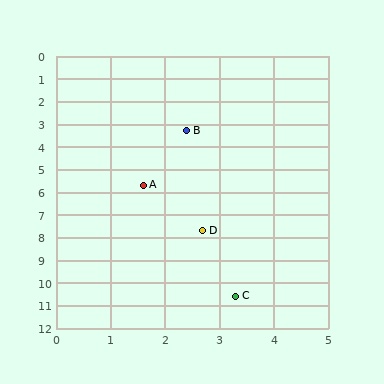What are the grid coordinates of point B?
Point B is at approximately (2.4, 3.3).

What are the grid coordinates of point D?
Point D is at approximately (2.7, 7.7).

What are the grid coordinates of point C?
Point C is at approximately (3.3, 10.6).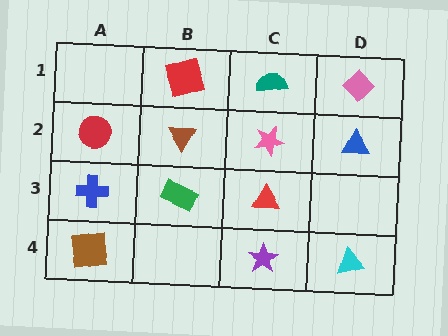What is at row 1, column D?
A pink diamond.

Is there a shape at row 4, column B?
No, that cell is empty.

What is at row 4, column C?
A purple star.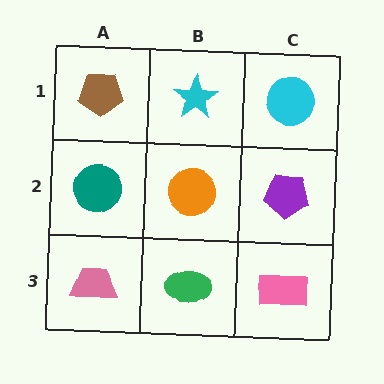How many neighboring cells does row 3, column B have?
3.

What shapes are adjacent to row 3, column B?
An orange circle (row 2, column B), a pink trapezoid (row 3, column A), a pink rectangle (row 3, column C).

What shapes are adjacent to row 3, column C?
A purple pentagon (row 2, column C), a green ellipse (row 3, column B).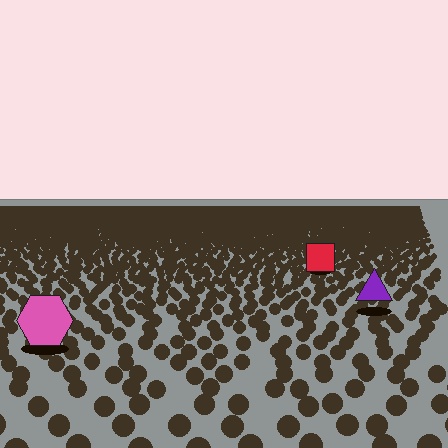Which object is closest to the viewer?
The pink hexagon is closest. The texture marks near it are larger and more spread out.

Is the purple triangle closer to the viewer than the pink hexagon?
No. The pink hexagon is closer — you can tell from the texture gradient: the ground texture is coarser near it.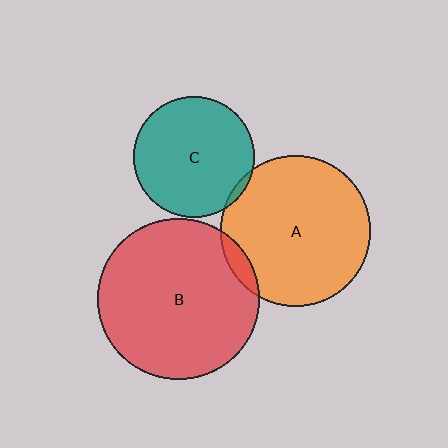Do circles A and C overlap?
Yes.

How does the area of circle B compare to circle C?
Approximately 1.8 times.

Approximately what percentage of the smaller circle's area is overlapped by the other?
Approximately 5%.